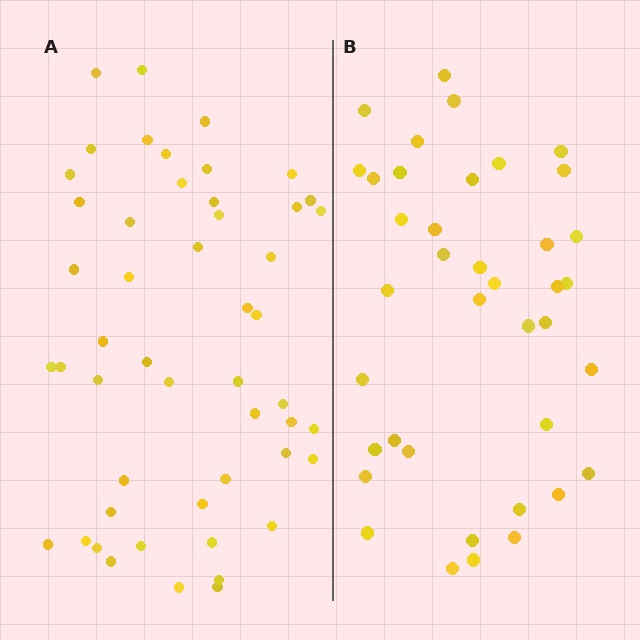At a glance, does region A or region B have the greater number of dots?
Region A (the left region) has more dots.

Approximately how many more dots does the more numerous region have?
Region A has roughly 12 or so more dots than region B.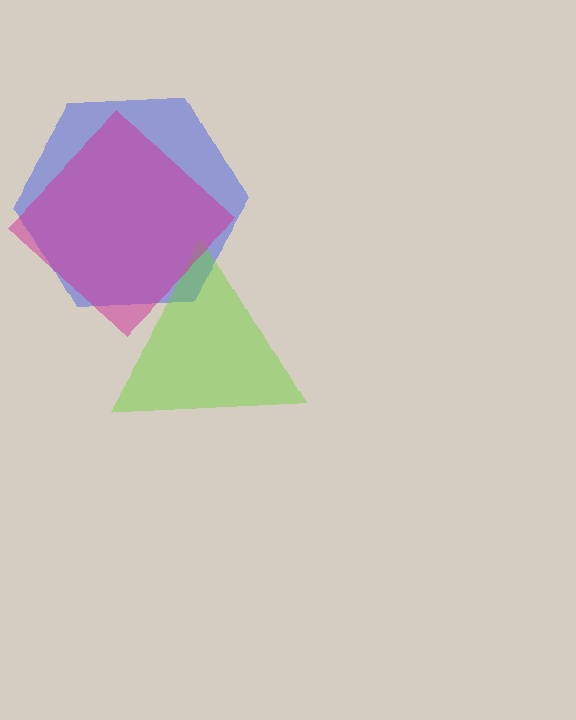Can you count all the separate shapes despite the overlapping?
Yes, there are 3 separate shapes.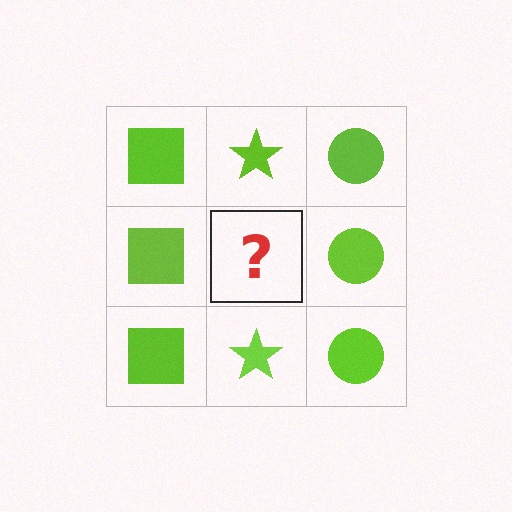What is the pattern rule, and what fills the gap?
The rule is that each column has a consistent shape. The gap should be filled with a lime star.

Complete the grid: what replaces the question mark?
The question mark should be replaced with a lime star.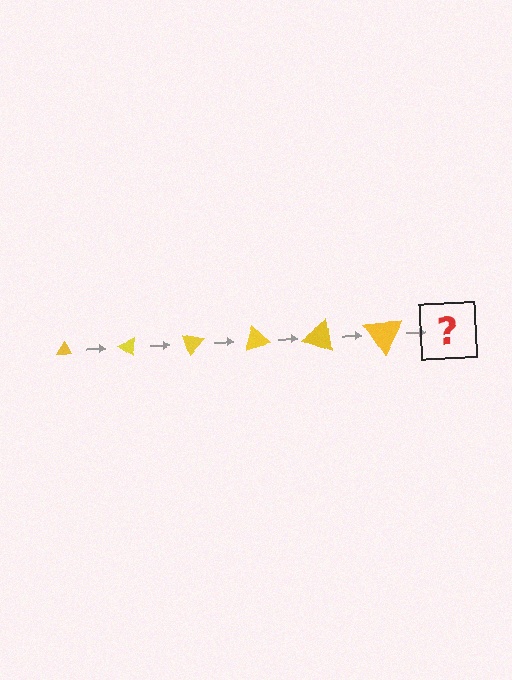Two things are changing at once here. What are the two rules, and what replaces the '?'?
The two rules are that the triangle grows larger each step and it rotates 35 degrees each step. The '?' should be a triangle, larger than the previous one and rotated 210 degrees from the start.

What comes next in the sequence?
The next element should be a triangle, larger than the previous one and rotated 210 degrees from the start.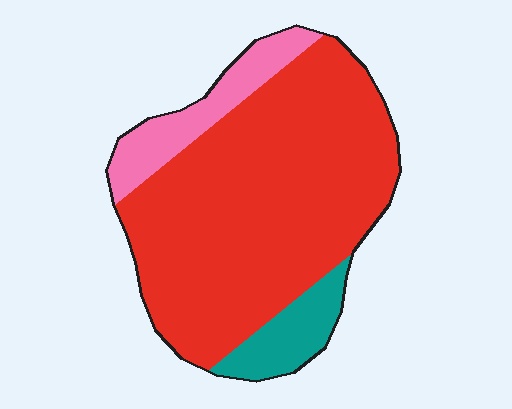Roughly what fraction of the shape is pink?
Pink covers roughly 15% of the shape.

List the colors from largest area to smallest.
From largest to smallest: red, pink, teal.